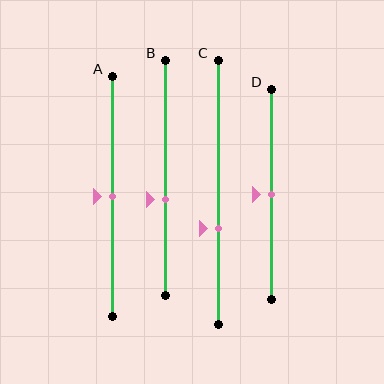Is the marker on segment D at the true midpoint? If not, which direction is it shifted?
Yes, the marker on segment D is at the true midpoint.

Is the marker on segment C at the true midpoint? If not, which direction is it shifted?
No, the marker on segment C is shifted downward by about 14% of the segment length.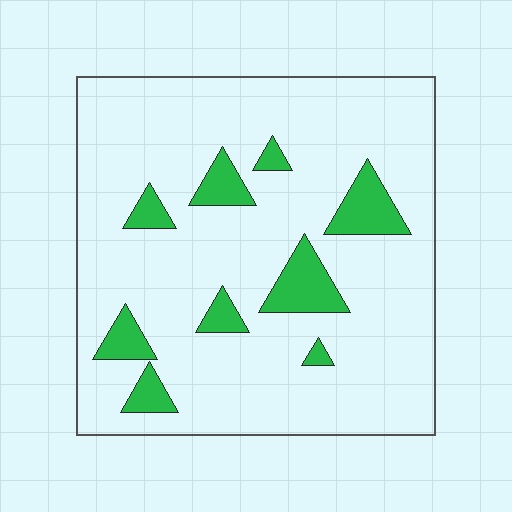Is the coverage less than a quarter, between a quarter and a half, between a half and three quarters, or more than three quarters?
Less than a quarter.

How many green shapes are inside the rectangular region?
9.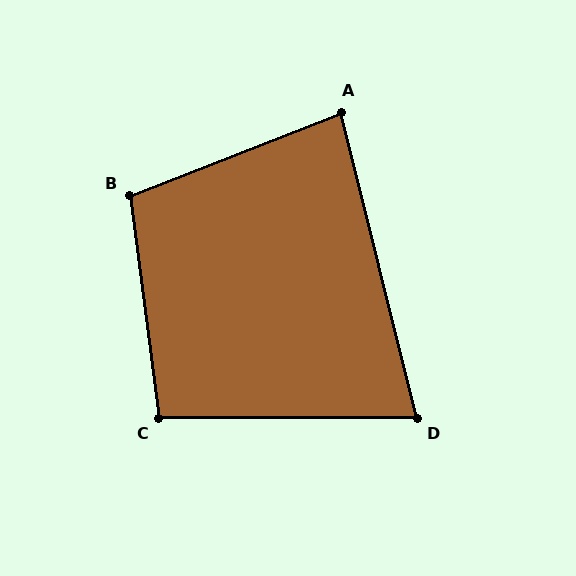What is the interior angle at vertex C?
Approximately 97 degrees (obtuse).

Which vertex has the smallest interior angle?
D, at approximately 76 degrees.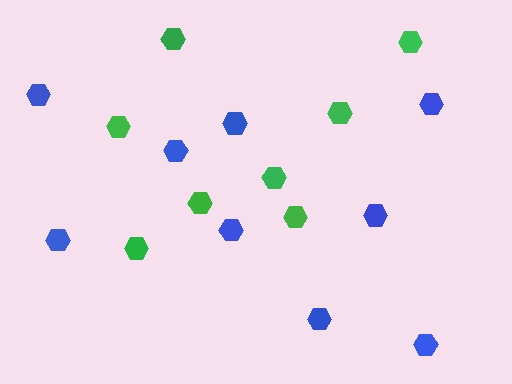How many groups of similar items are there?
There are 2 groups: one group of blue hexagons (9) and one group of green hexagons (8).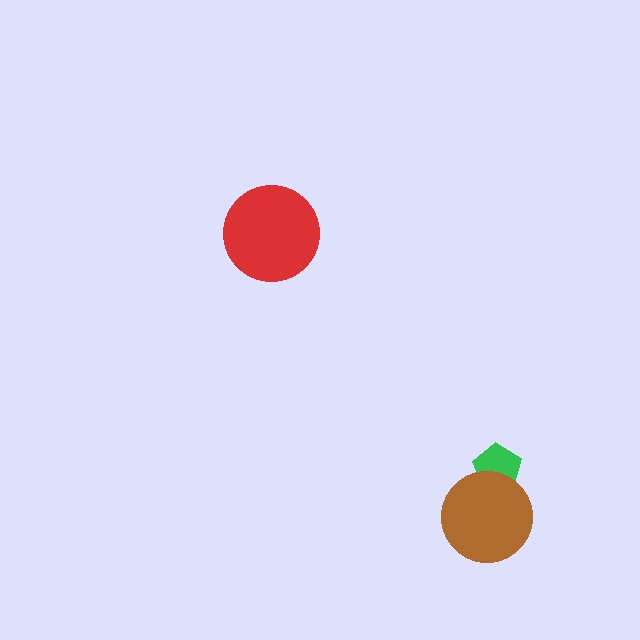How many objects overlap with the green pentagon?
1 object overlaps with the green pentagon.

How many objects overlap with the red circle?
0 objects overlap with the red circle.